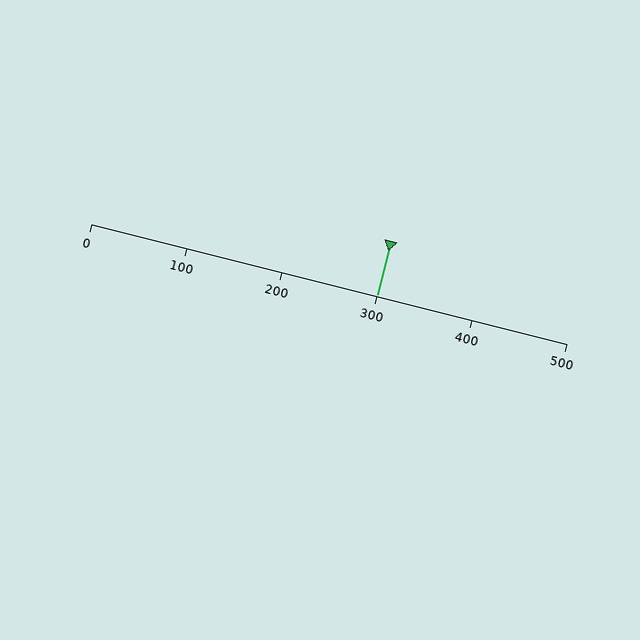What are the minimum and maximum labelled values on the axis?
The axis runs from 0 to 500.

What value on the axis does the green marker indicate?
The marker indicates approximately 300.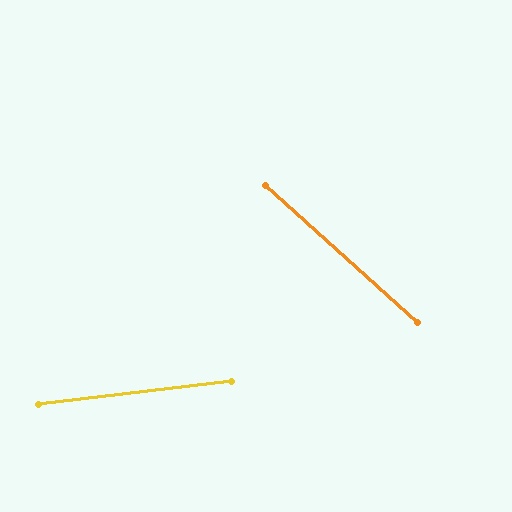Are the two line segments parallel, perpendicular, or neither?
Neither parallel nor perpendicular — they differ by about 49°.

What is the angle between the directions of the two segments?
Approximately 49 degrees.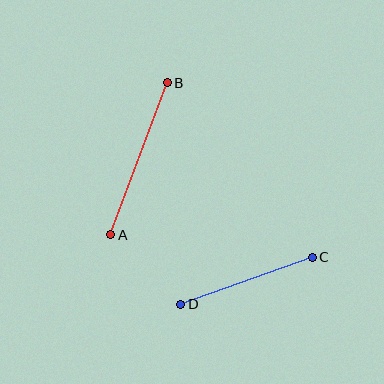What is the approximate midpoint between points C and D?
The midpoint is at approximately (247, 281) pixels.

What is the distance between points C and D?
The distance is approximately 140 pixels.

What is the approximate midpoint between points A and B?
The midpoint is at approximately (139, 159) pixels.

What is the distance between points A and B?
The distance is approximately 162 pixels.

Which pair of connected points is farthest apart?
Points A and B are farthest apart.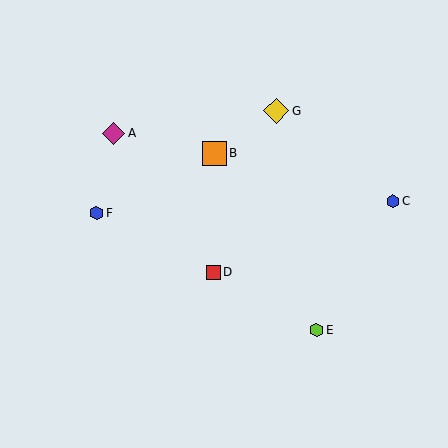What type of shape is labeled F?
Shape F is a blue hexagon.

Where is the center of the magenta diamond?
The center of the magenta diamond is at (114, 133).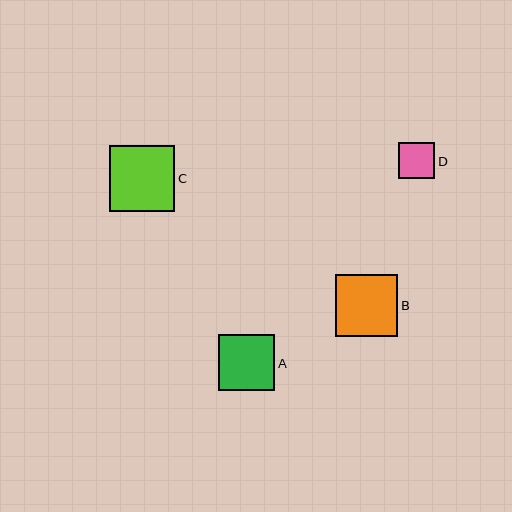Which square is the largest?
Square C is the largest with a size of approximately 65 pixels.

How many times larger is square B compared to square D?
Square B is approximately 1.7 times the size of square D.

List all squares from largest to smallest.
From largest to smallest: C, B, A, D.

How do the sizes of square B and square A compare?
Square B and square A are approximately the same size.